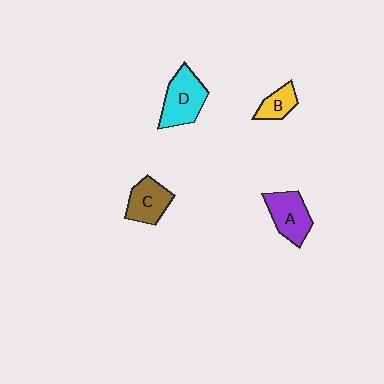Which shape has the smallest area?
Shape B (yellow).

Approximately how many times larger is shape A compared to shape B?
Approximately 1.7 times.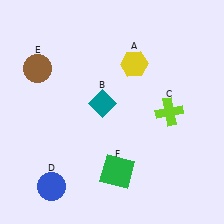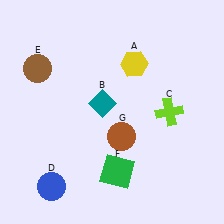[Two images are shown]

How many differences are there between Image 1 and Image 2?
There is 1 difference between the two images.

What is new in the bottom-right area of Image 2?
A brown circle (G) was added in the bottom-right area of Image 2.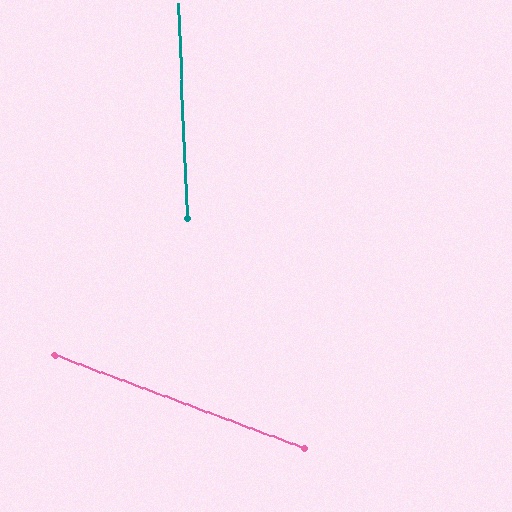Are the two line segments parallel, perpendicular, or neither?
Neither parallel nor perpendicular — they differ by about 67°.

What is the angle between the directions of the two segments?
Approximately 67 degrees.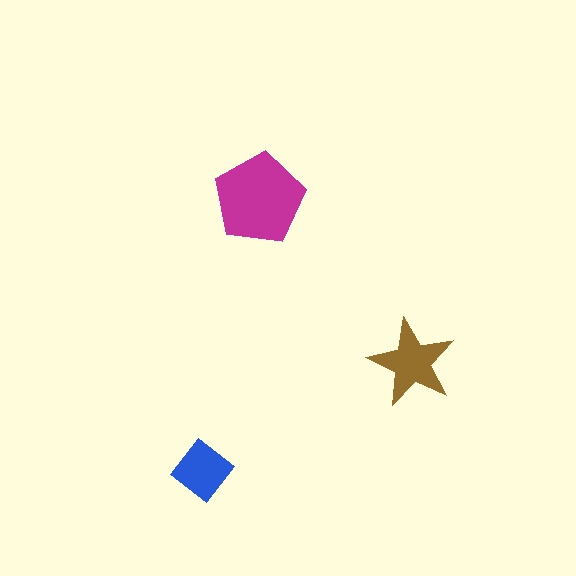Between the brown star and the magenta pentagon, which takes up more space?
The magenta pentagon.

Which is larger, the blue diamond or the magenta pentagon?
The magenta pentagon.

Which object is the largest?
The magenta pentagon.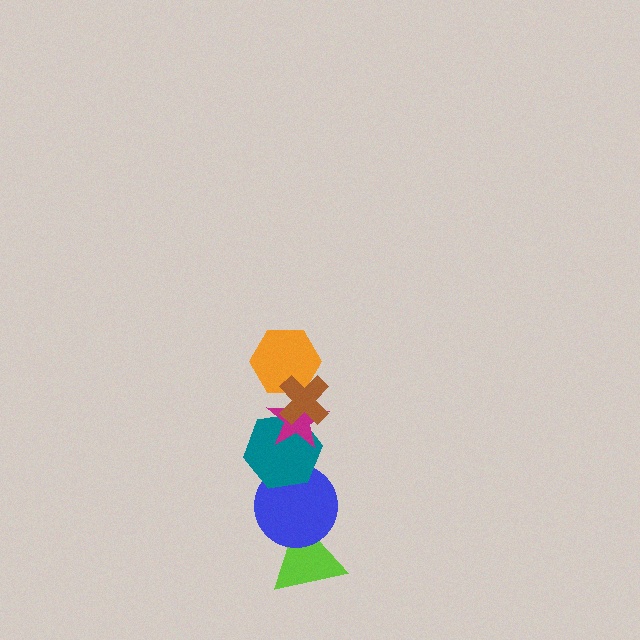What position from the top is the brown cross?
The brown cross is 1st from the top.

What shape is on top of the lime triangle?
The blue circle is on top of the lime triangle.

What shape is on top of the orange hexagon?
The brown cross is on top of the orange hexagon.